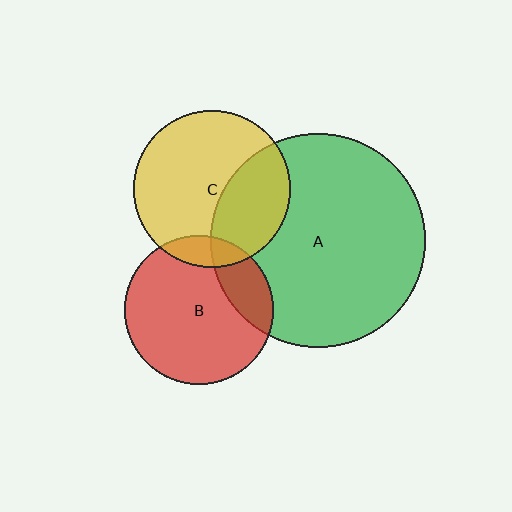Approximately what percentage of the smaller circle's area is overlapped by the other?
Approximately 10%.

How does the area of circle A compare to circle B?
Approximately 2.1 times.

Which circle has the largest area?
Circle A (green).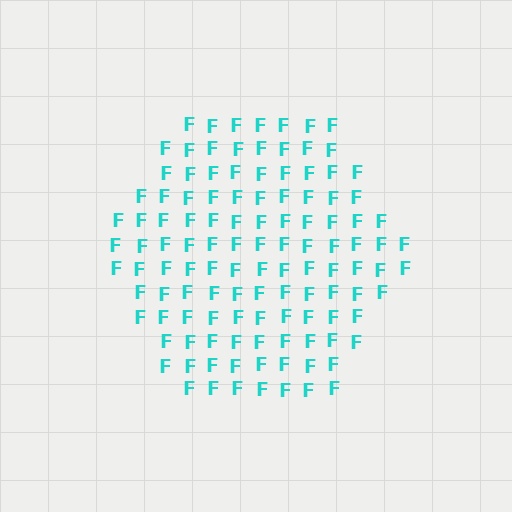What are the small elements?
The small elements are letter F's.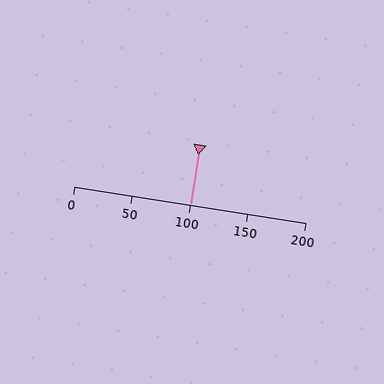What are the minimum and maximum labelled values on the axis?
The axis runs from 0 to 200.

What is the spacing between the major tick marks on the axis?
The major ticks are spaced 50 apart.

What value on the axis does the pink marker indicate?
The marker indicates approximately 100.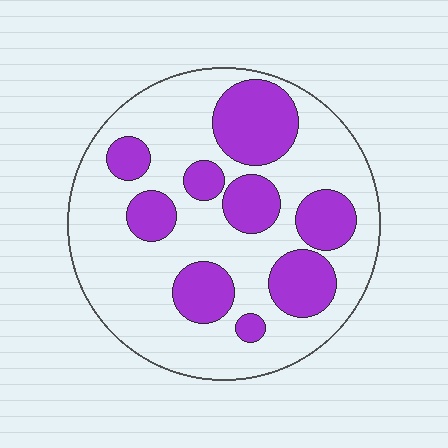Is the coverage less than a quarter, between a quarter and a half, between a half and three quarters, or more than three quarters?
Between a quarter and a half.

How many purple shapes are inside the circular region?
9.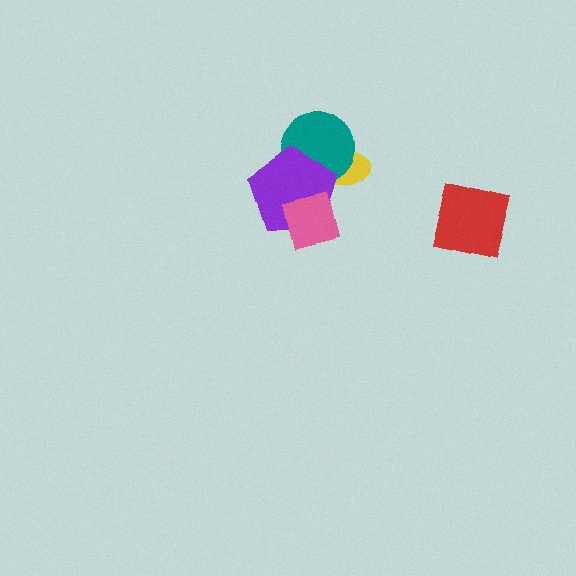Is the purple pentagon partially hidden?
Yes, it is partially covered by another shape.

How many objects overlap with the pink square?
1 object overlaps with the pink square.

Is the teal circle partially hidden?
Yes, it is partially covered by another shape.